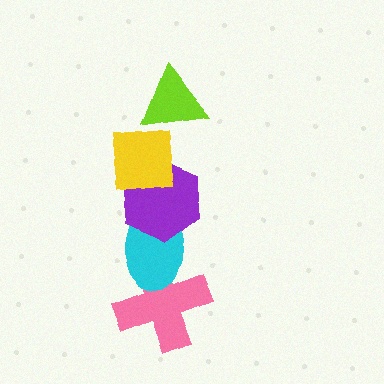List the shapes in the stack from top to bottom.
From top to bottom: the lime triangle, the yellow square, the purple hexagon, the cyan ellipse, the pink cross.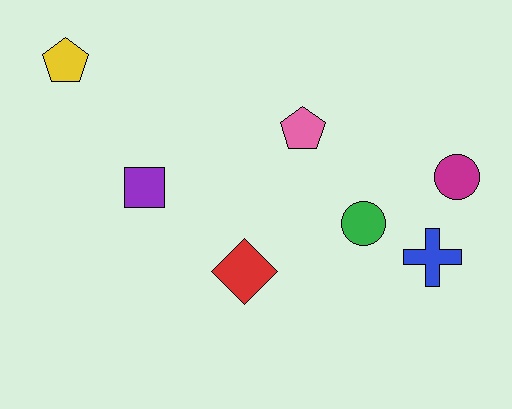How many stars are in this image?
There are no stars.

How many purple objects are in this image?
There is 1 purple object.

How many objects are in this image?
There are 7 objects.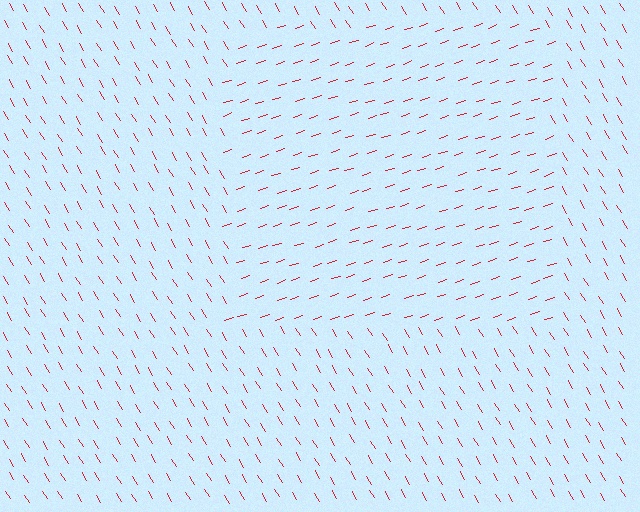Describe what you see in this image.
The image is filled with small red line segments. A rectangle region in the image has lines oriented differently from the surrounding lines, creating a visible texture boundary.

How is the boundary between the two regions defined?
The boundary is defined purely by a change in line orientation (approximately 77 degrees difference). All lines are the same color and thickness.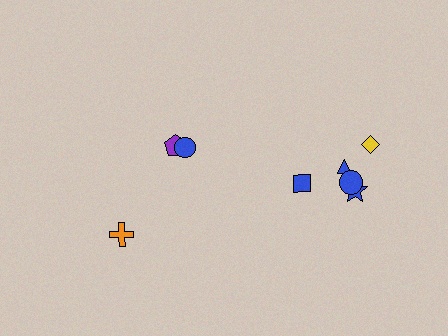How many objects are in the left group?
There are 3 objects.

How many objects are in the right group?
There are 5 objects.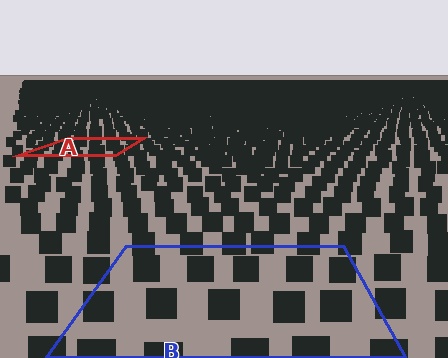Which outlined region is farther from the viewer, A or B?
Region A is farther from the viewer — the texture elements inside it appear smaller and more densely packed.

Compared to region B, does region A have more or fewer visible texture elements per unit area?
Region A has more texture elements per unit area — they are packed more densely because it is farther away.